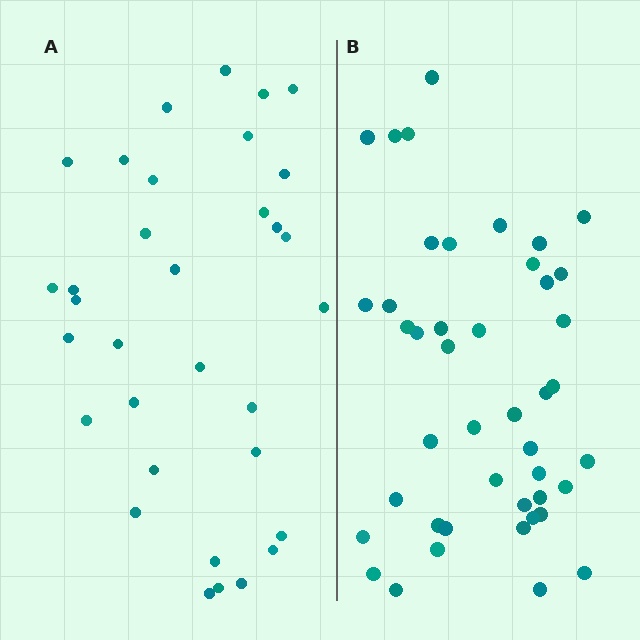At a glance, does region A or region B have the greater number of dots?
Region B (the right region) has more dots.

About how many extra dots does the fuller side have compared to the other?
Region B has roughly 12 or so more dots than region A.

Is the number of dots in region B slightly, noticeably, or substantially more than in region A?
Region B has noticeably more, but not dramatically so. The ratio is roughly 1.3 to 1.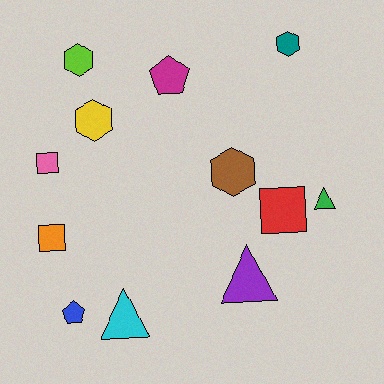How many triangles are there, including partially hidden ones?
There are 3 triangles.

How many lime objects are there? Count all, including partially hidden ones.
There is 1 lime object.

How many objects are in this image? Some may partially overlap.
There are 12 objects.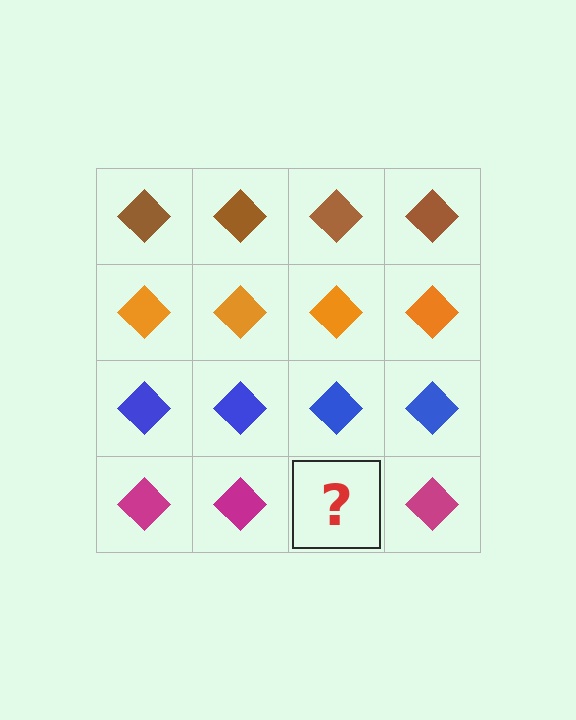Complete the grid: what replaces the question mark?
The question mark should be replaced with a magenta diamond.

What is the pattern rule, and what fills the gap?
The rule is that each row has a consistent color. The gap should be filled with a magenta diamond.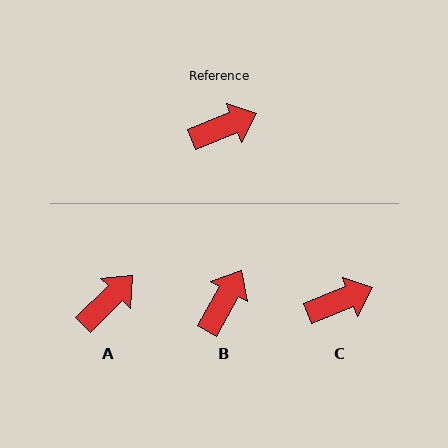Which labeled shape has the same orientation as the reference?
C.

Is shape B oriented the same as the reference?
No, it is off by about 39 degrees.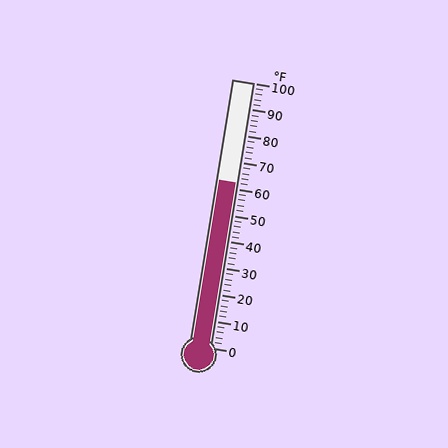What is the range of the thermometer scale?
The thermometer scale ranges from 0°F to 100°F.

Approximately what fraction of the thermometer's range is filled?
The thermometer is filled to approximately 60% of its range.